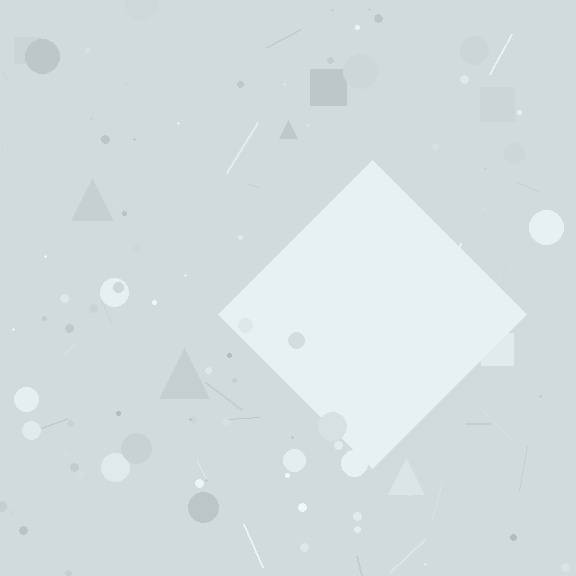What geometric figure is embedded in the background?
A diamond is embedded in the background.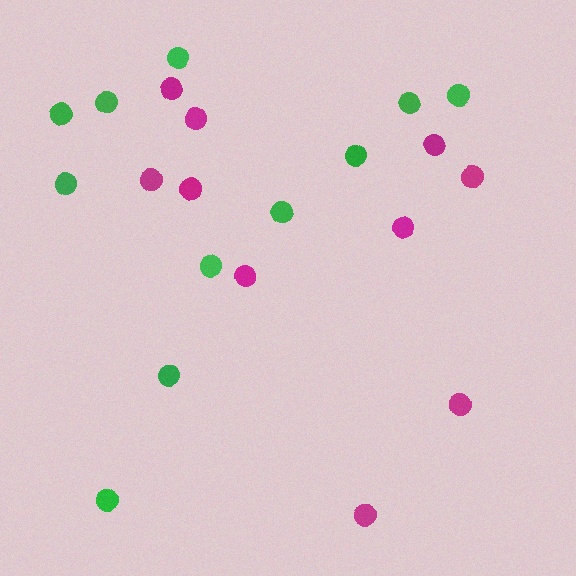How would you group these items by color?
There are 2 groups: one group of magenta circles (10) and one group of green circles (11).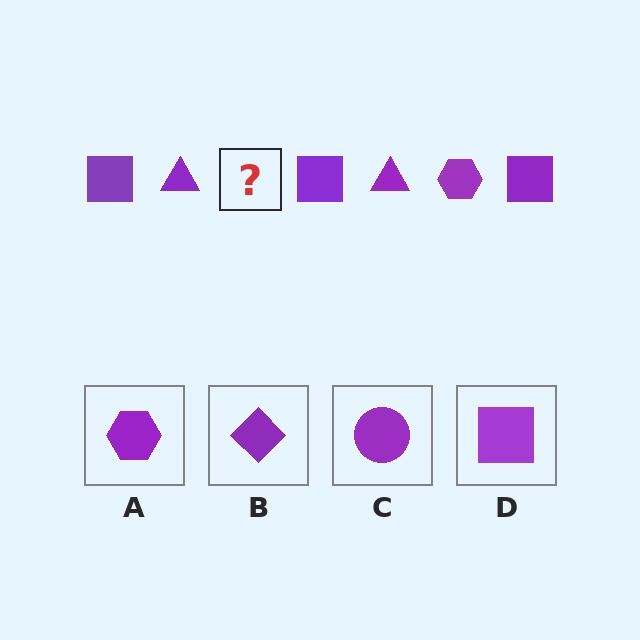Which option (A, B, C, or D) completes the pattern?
A.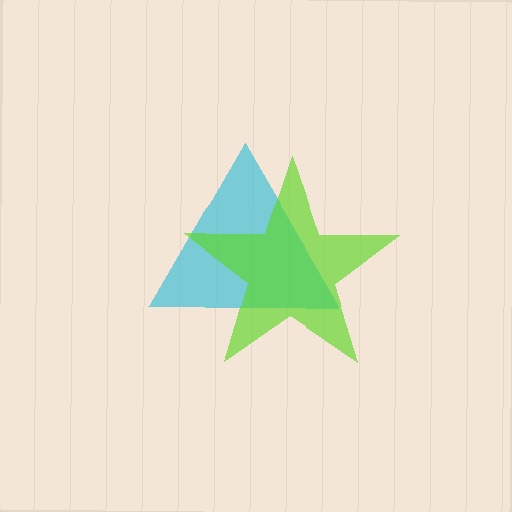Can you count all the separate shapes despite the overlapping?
Yes, there are 2 separate shapes.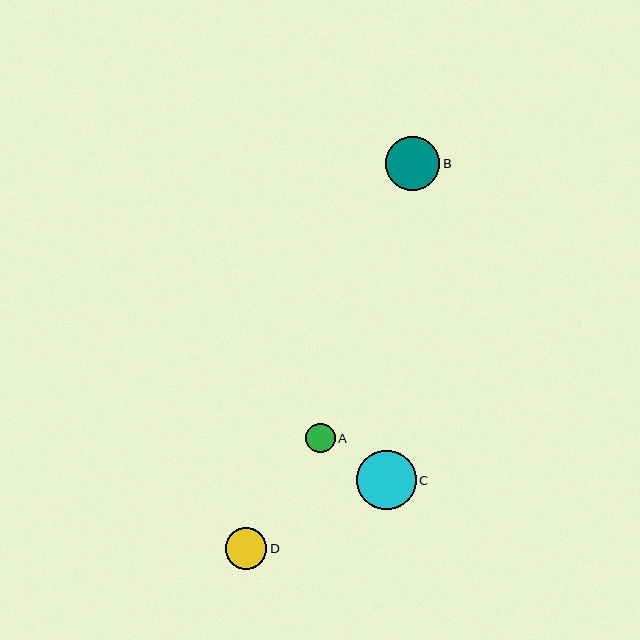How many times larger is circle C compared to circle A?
Circle C is approximately 2.1 times the size of circle A.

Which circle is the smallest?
Circle A is the smallest with a size of approximately 29 pixels.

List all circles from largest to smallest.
From largest to smallest: C, B, D, A.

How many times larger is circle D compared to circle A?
Circle D is approximately 1.4 times the size of circle A.